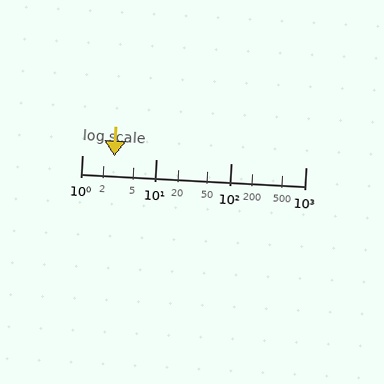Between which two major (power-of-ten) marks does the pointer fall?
The pointer is between 1 and 10.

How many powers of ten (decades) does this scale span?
The scale spans 3 decades, from 1 to 1000.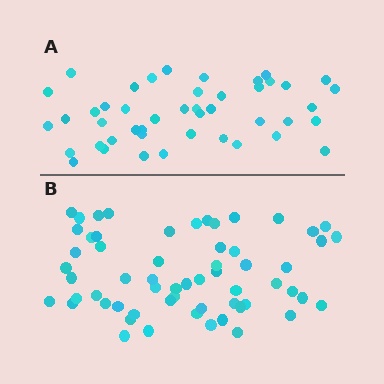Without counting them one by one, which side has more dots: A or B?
Region B (the bottom region) has more dots.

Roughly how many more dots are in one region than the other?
Region B has approximately 15 more dots than region A.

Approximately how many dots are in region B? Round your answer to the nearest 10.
About 60 dots.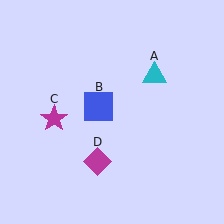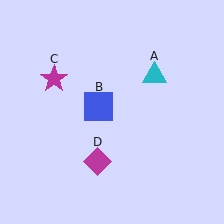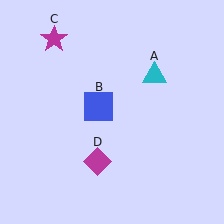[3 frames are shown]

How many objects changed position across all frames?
1 object changed position: magenta star (object C).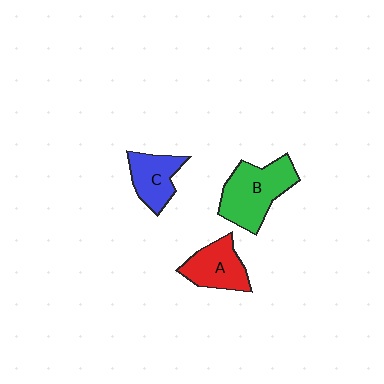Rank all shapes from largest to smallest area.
From largest to smallest: B (green), A (red), C (blue).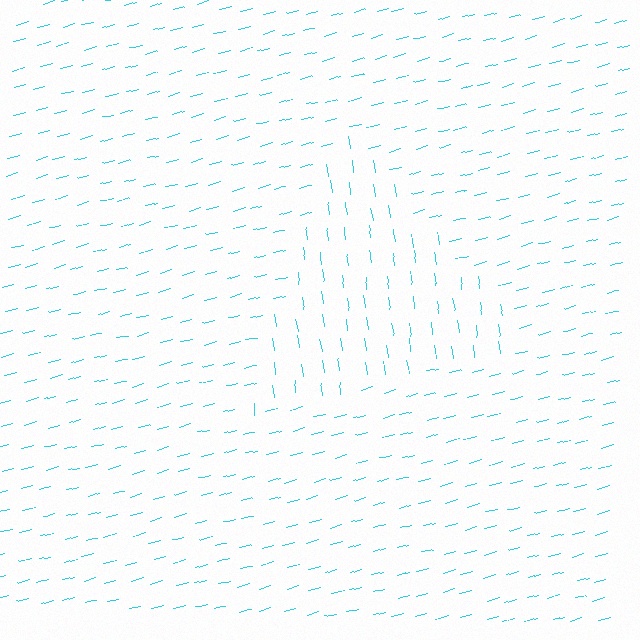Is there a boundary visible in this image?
Yes, there is a texture boundary formed by a change in line orientation.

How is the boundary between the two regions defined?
The boundary is defined purely by a change in line orientation (approximately 83 degrees difference). All lines are the same color and thickness.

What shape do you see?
I see a triangle.